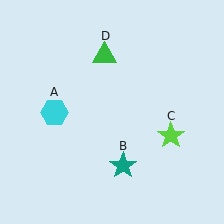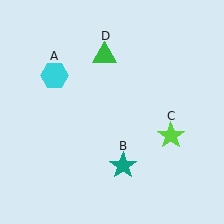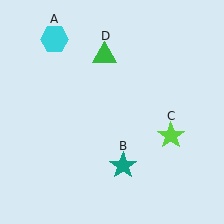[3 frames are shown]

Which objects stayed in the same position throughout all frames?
Teal star (object B) and lime star (object C) and green triangle (object D) remained stationary.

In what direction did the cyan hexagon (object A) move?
The cyan hexagon (object A) moved up.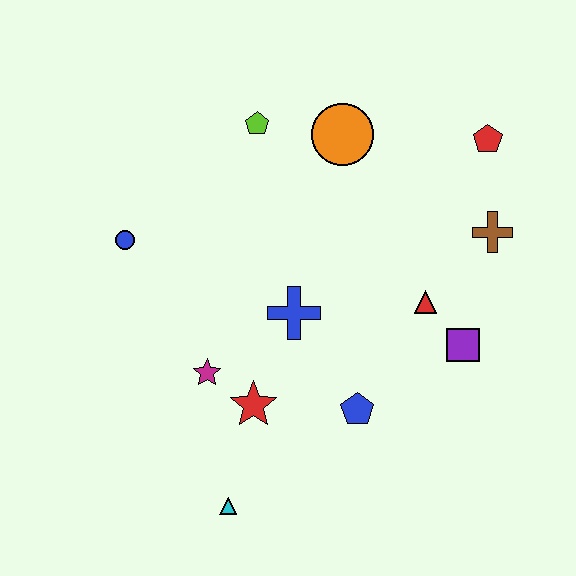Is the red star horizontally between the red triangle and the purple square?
No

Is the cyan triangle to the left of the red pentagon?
Yes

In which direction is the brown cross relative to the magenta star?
The brown cross is to the right of the magenta star.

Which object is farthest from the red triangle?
The blue circle is farthest from the red triangle.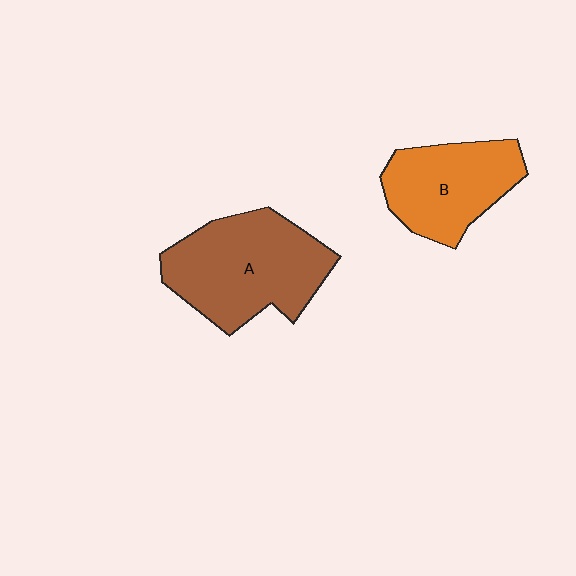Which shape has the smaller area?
Shape B (orange).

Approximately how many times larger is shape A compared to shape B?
Approximately 1.4 times.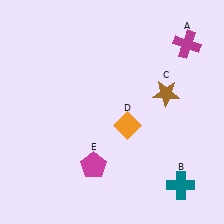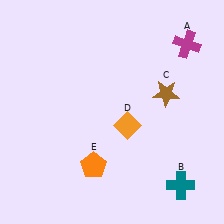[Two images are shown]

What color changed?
The pentagon (E) changed from magenta in Image 1 to orange in Image 2.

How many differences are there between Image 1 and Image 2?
There is 1 difference between the two images.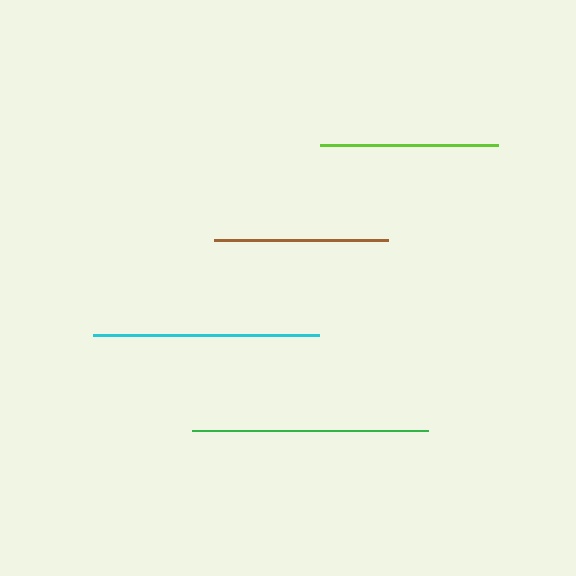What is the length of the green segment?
The green segment is approximately 237 pixels long.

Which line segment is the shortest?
The brown line is the shortest at approximately 174 pixels.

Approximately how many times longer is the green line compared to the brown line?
The green line is approximately 1.4 times the length of the brown line.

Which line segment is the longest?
The green line is the longest at approximately 237 pixels.